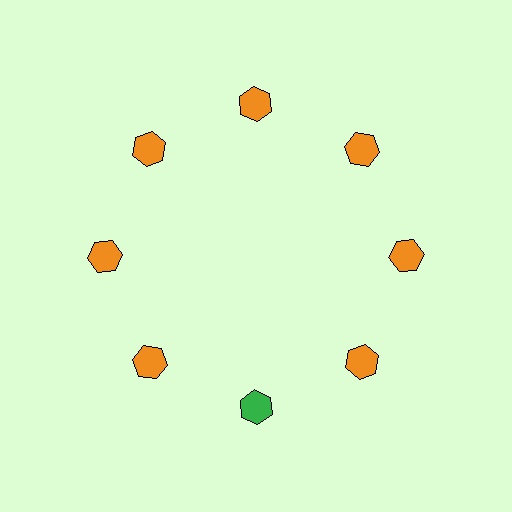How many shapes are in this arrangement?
There are 8 shapes arranged in a ring pattern.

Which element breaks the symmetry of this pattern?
The green hexagon at roughly the 6 o'clock position breaks the symmetry. All other shapes are orange hexagons.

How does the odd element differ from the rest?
It has a different color: green instead of orange.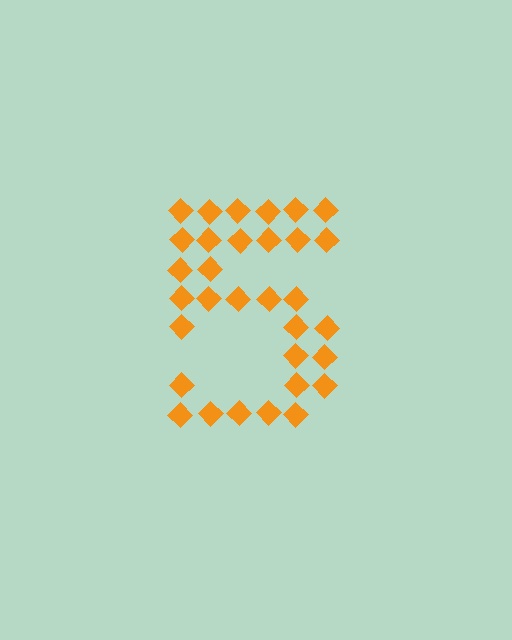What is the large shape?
The large shape is the digit 5.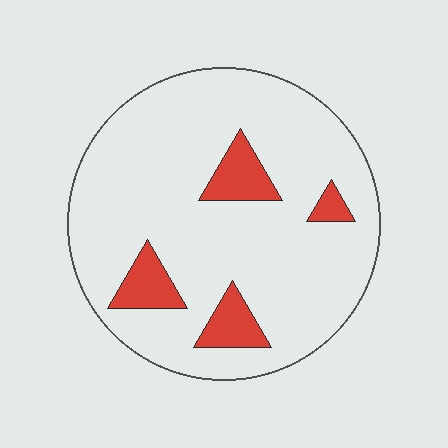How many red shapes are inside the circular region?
4.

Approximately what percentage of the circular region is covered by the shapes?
Approximately 15%.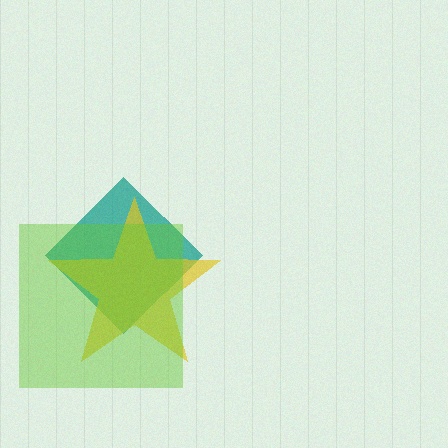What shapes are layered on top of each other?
The layered shapes are: a teal diamond, a yellow star, a lime square.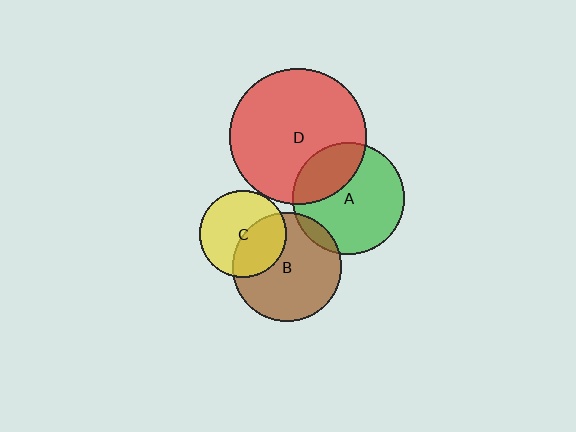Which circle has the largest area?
Circle D (red).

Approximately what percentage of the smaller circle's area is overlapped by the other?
Approximately 30%.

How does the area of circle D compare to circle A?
Approximately 1.5 times.